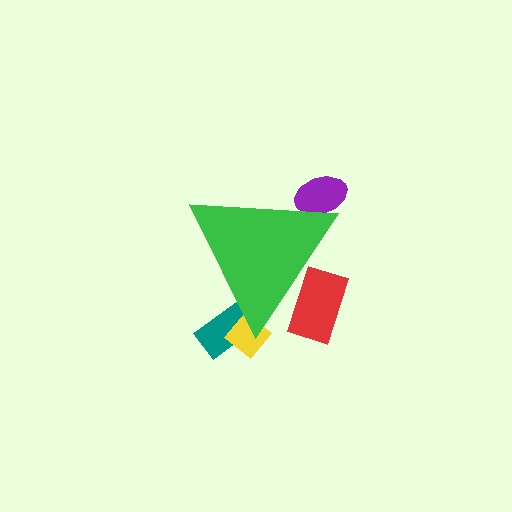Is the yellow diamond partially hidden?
Yes, the yellow diamond is partially hidden behind the green triangle.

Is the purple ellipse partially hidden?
Yes, the purple ellipse is partially hidden behind the green triangle.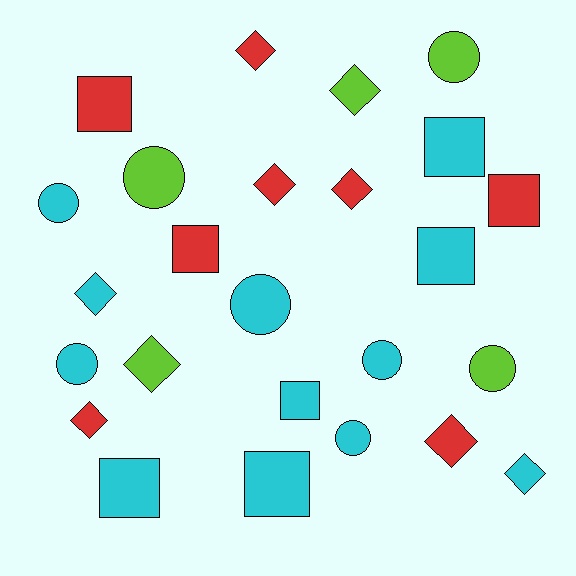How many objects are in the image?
There are 25 objects.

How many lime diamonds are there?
There are 2 lime diamonds.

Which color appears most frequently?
Cyan, with 12 objects.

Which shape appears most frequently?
Diamond, with 9 objects.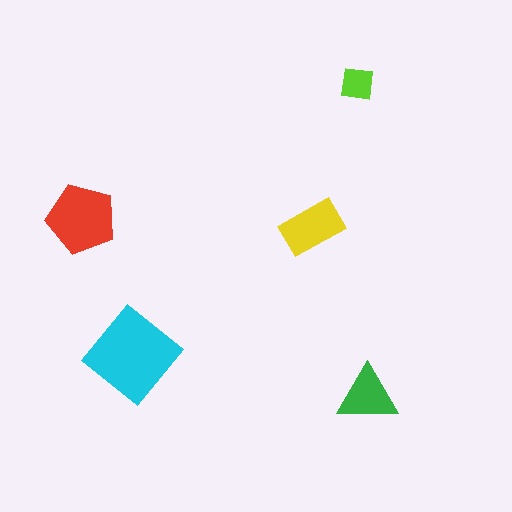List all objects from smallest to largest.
The lime square, the green triangle, the yellow rectangle, the red pentagon, the cyan diamond.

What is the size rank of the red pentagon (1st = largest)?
2nd.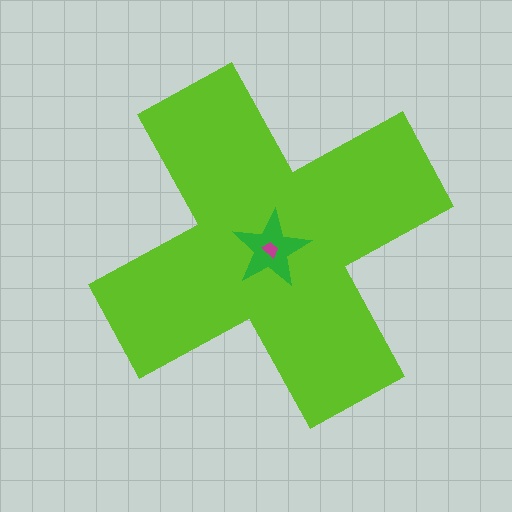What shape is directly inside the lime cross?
The green star.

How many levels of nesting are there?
3.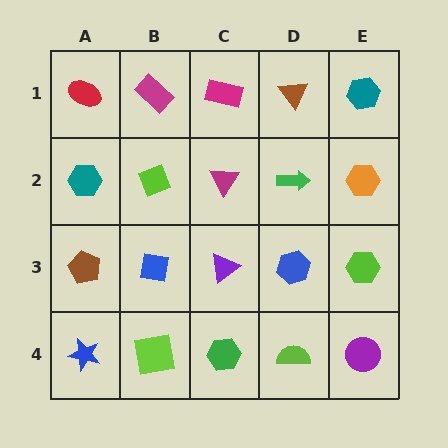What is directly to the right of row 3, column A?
A blue square.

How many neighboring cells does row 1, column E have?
2.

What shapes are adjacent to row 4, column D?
A blue hexagon (row 3, column D), a green hexagon (row 4, column C), a purple circle (row 4, column E).